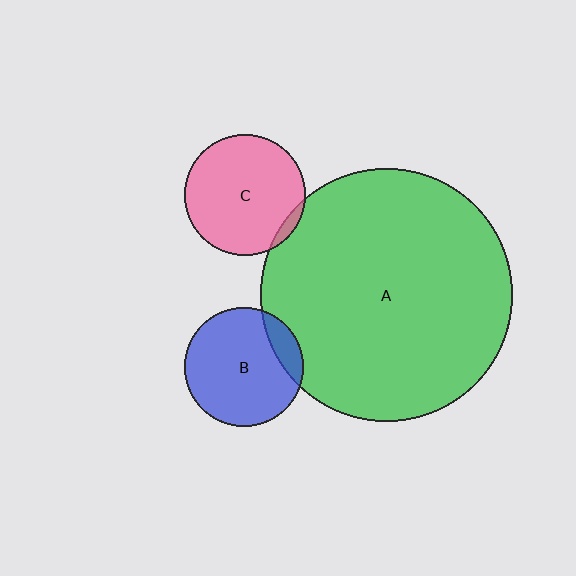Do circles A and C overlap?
Yes.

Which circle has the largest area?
Circle A (green).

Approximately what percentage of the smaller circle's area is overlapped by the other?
Approximately 5%.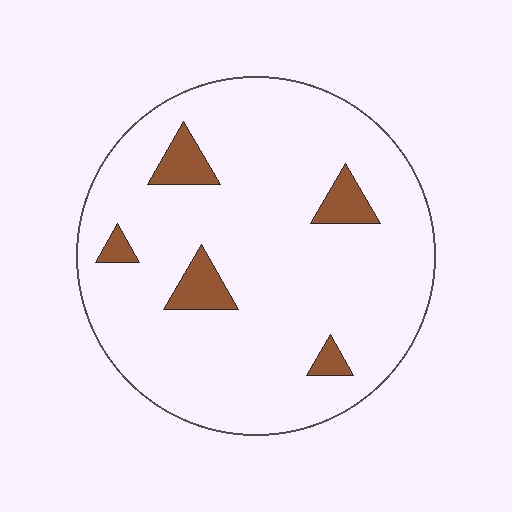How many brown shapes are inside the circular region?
5.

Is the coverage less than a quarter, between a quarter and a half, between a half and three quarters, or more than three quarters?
Less than a quarter.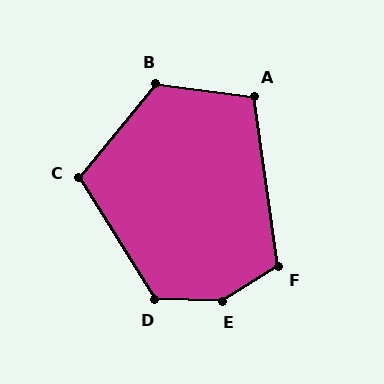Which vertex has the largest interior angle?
E, at approximately 146 degrees.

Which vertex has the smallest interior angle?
A, at approximately 105 degrees.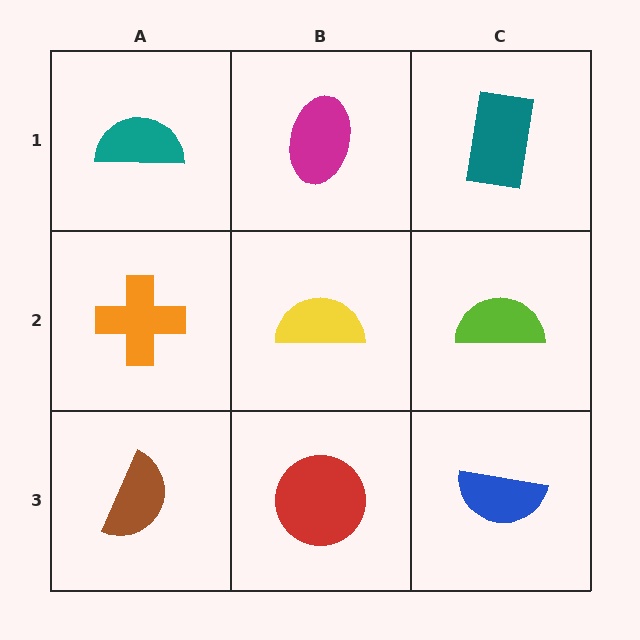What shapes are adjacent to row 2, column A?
A teal semicircle (row 1, column A), a brown semicircle (row 3, column A), a yellow semicircle (row 2, column B).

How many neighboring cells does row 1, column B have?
3.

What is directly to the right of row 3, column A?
A red circle.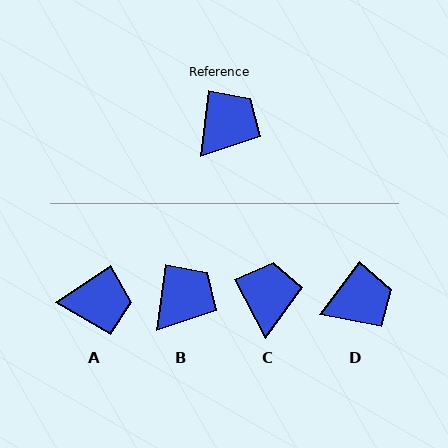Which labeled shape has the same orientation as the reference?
B.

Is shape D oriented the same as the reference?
No, it is off by about 29 degrees.